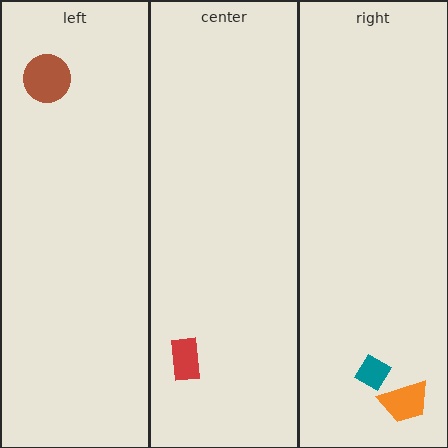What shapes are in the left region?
The brown circle.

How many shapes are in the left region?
1.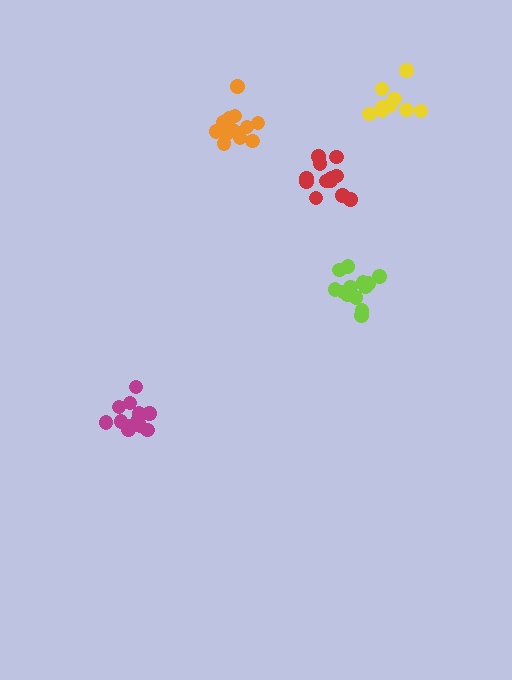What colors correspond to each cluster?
The clusters are colored: red, lime, orange, yellow, magenta.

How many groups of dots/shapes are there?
There are 5 groups.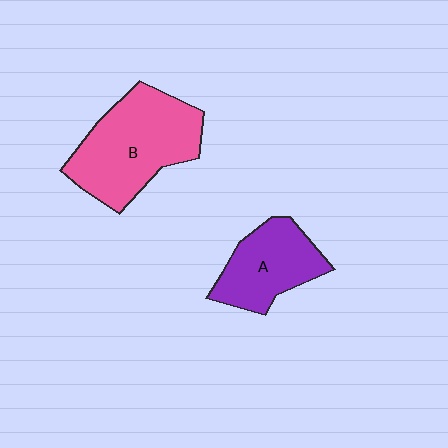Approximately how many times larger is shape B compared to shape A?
Approximately 1.5 times.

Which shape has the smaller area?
Shape A (purple).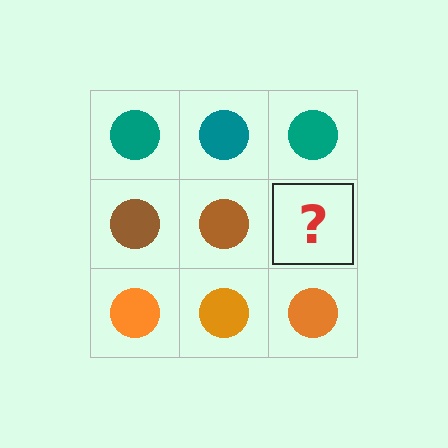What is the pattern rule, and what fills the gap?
The rule is that each row has a consistent color. The gap should be filled with a brown circle.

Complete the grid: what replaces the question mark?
The question mark should be replaced with a brown circle.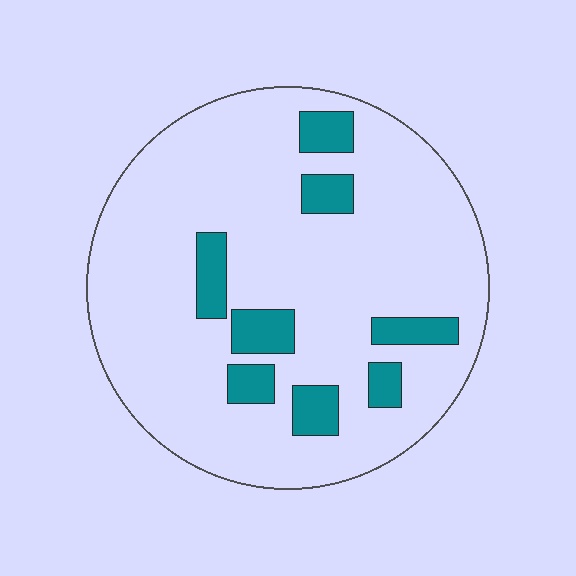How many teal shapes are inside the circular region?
8.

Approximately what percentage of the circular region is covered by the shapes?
Approximately 15%.